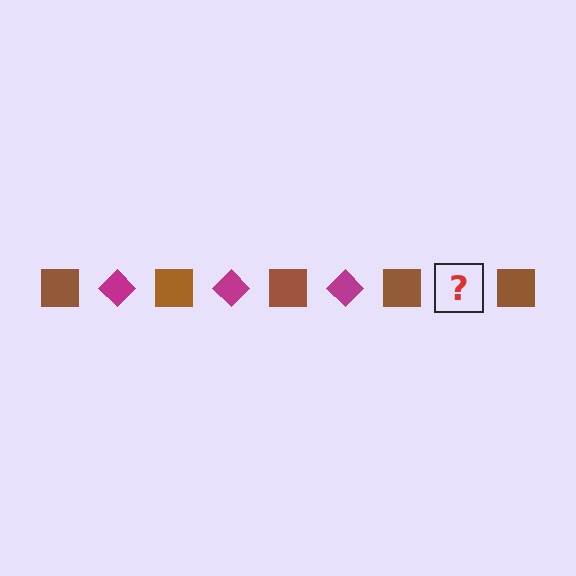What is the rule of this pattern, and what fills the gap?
The rule is that the pattern alternates between brown square and magenta diamond. The gap should be filled with a magenta diamond.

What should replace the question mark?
The question mark should be replaced with a magenta diamond.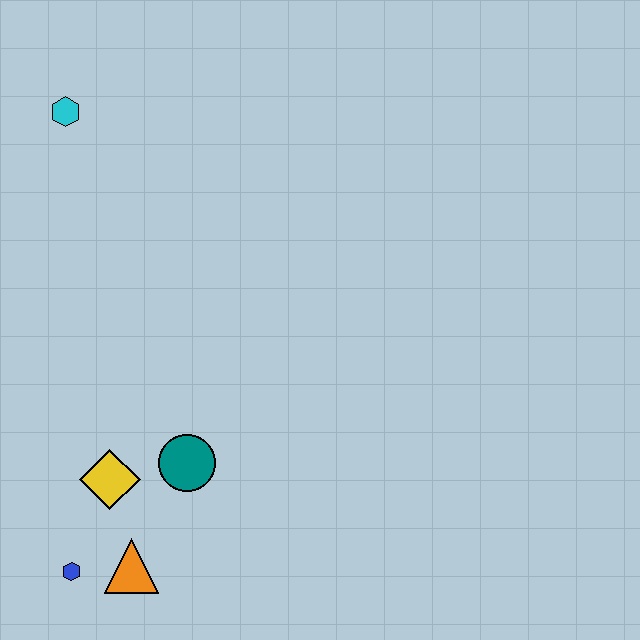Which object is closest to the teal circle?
The yellow diamond is closest to the teal circle.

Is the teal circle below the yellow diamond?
No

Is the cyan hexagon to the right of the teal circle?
No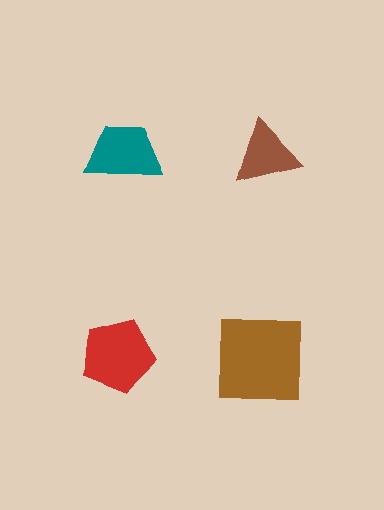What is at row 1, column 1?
A teal trapezoid.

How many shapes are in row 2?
2 shapes.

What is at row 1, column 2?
A brown triangle.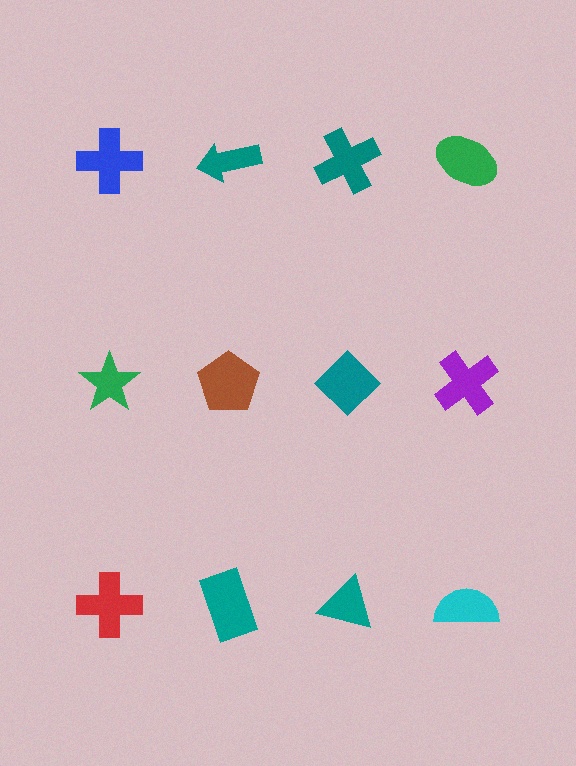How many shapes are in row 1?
4 shapes.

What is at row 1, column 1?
A blue cross.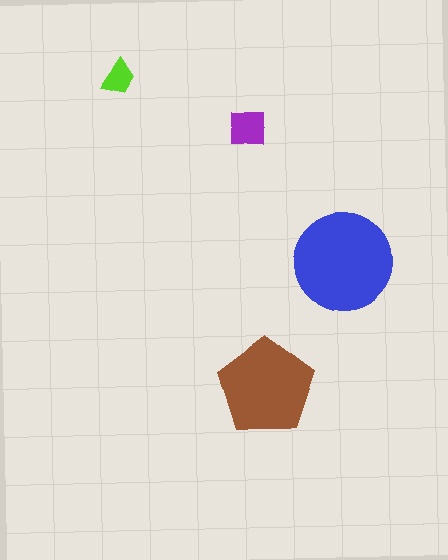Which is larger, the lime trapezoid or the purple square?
The purple square.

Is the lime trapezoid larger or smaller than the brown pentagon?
Smaller.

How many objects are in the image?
There are 4 objects in the image.